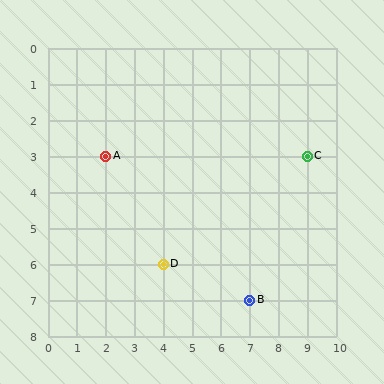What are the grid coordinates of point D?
Point D is at grid coordinates (4, 6).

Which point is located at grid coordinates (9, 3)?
Point C is at (9, 3).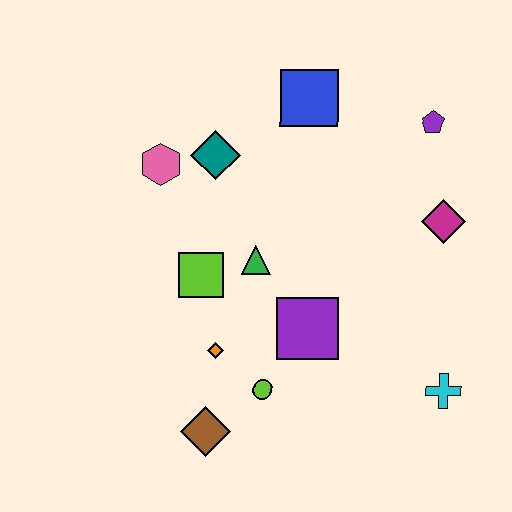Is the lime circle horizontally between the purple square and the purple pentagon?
No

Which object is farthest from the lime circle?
The purple pentagon is farthest from the lime circle.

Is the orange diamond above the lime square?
No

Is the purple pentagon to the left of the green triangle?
No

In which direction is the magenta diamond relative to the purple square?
The magenta diamond is to the right of the purple square.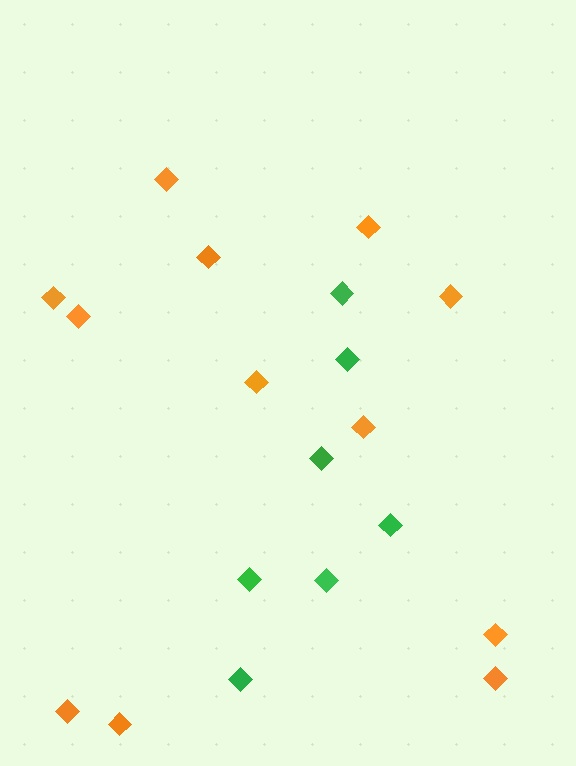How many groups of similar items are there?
There are 2 groups: one group of orange diamonds (12) and one group of green diamonds (7).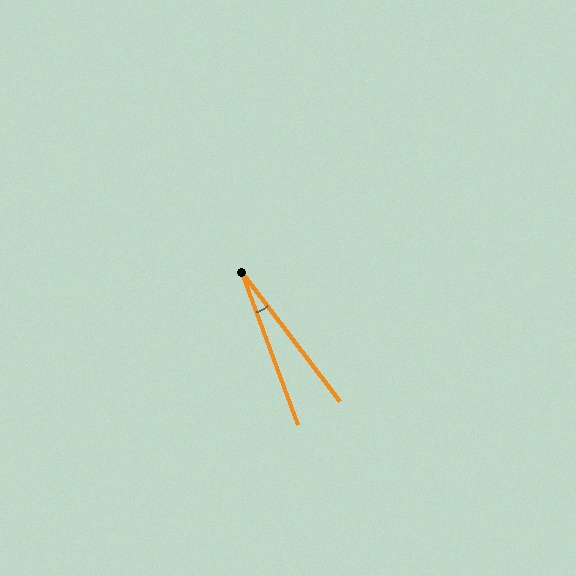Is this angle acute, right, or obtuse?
It is acute.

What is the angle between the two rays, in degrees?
Approximately 17 degrees.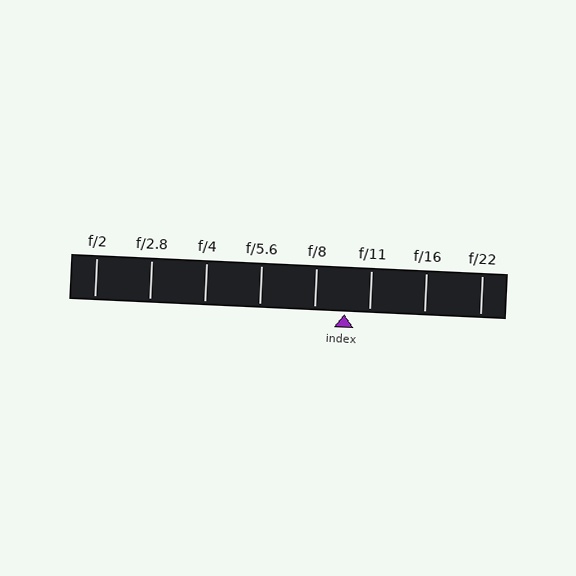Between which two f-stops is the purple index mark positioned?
The index mark is between f/8 and f/11.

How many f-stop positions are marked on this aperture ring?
There are 8 f-stop positions marked.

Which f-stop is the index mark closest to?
The index mark is closest to f/11.